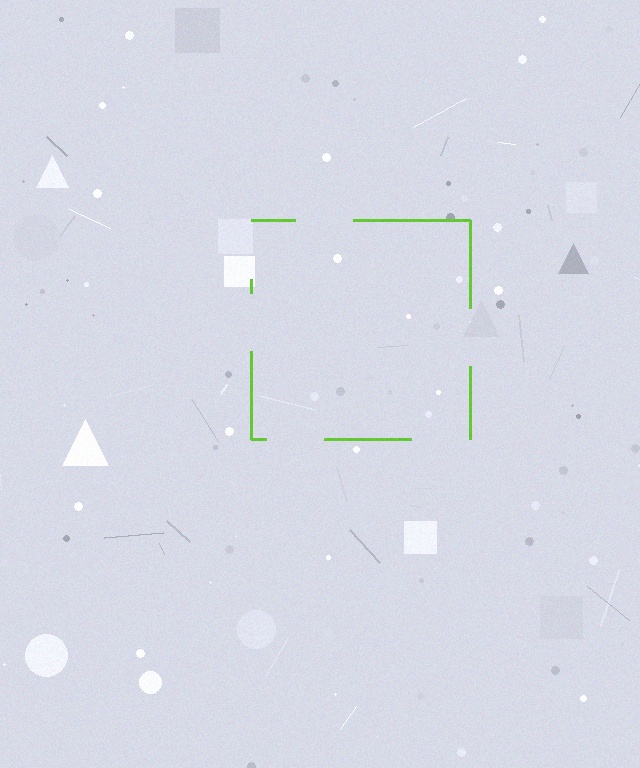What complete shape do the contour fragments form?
The contour fragments form a square.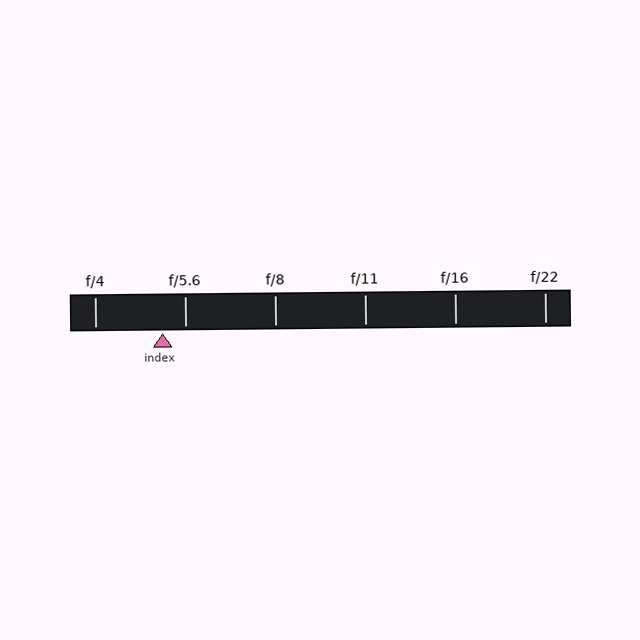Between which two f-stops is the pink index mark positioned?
The index mark is between f/4 and f/5.6.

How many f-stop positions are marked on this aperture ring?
There are 6 f-stop positions marked.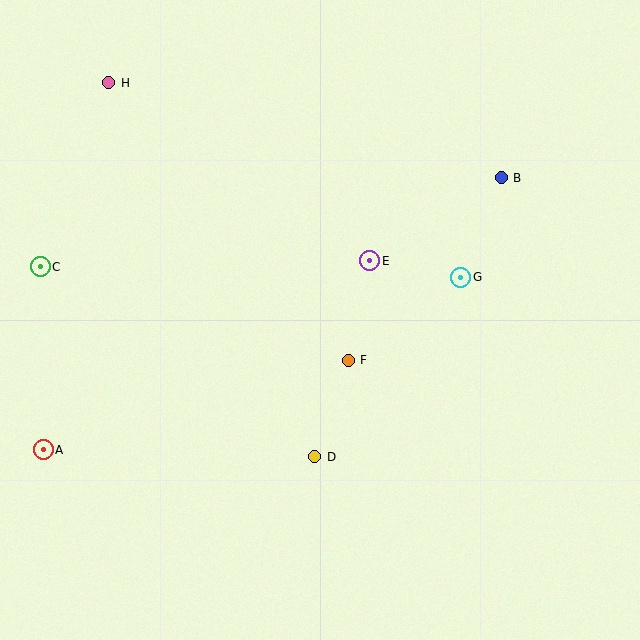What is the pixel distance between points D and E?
The distance between D and E is 204 pixels.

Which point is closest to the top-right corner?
Point B is closest to the top-right corner.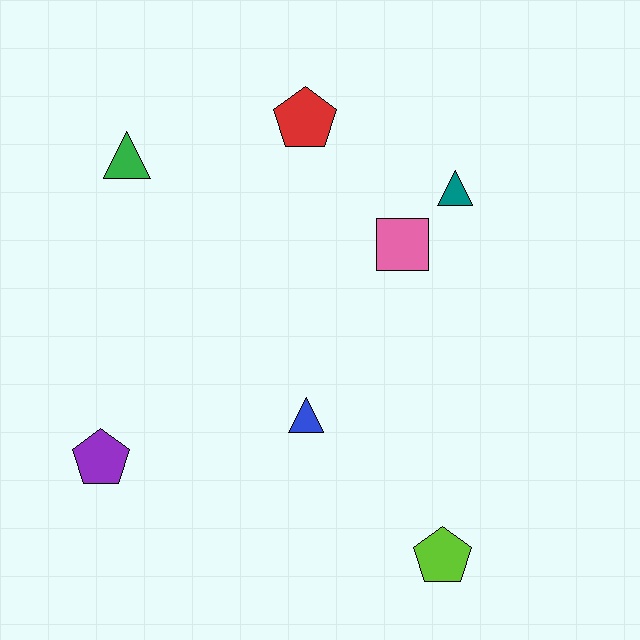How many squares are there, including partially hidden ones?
There is 1 square.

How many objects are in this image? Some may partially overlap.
There are 7 objects.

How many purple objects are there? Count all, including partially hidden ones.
There is 1 purple object.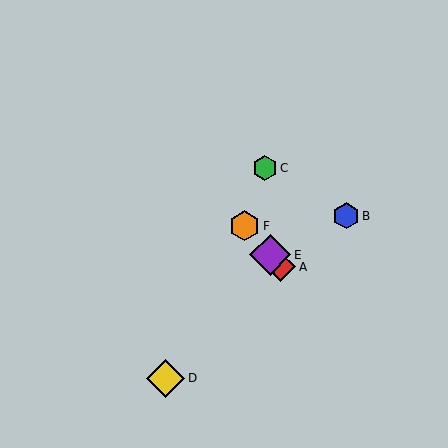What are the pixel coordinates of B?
Object B is at (346, 216).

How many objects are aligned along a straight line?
3 objects (A, E, F) are aligned along a straight line.